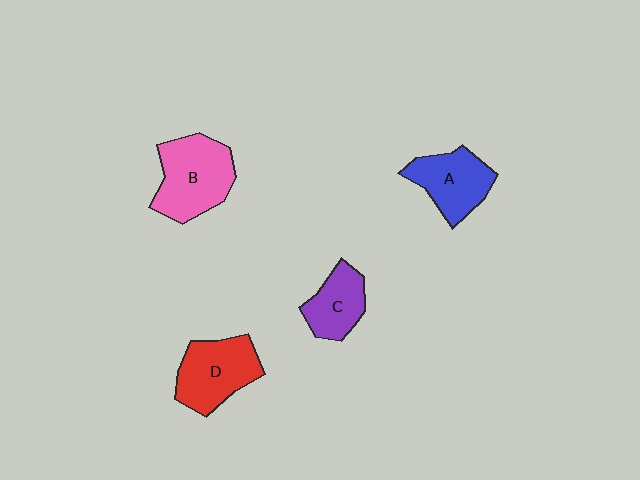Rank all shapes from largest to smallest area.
From largest to smallest: B (pink), D (red), A (blue), C (purple).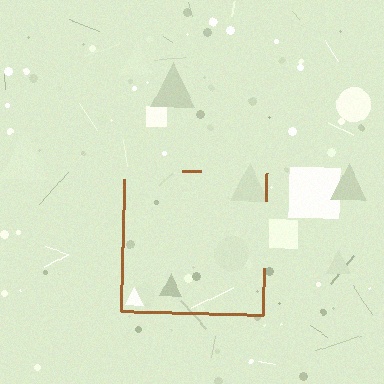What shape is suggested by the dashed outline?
The dashed outline suggests a square.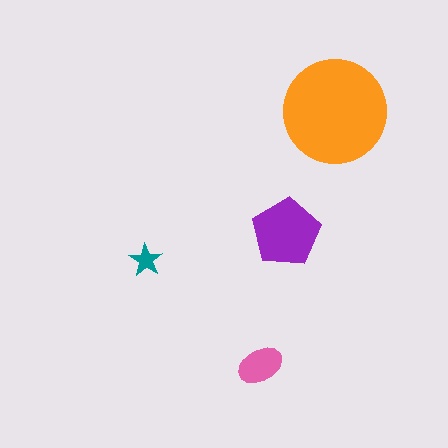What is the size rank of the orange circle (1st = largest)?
1st.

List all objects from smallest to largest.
The teal star, the pink ellipse, the purple pentagon, the orange circle.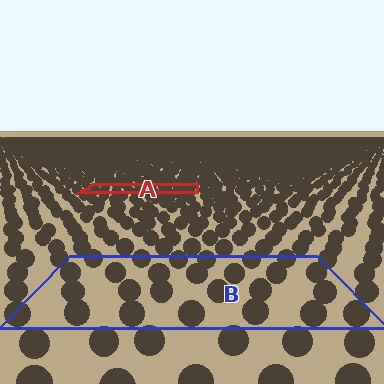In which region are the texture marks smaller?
The texture marks are smaller in region A, because it is farther away.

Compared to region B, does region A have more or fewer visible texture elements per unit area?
Region A has more texture elements per unit area — they are packed more densely because it is farther away.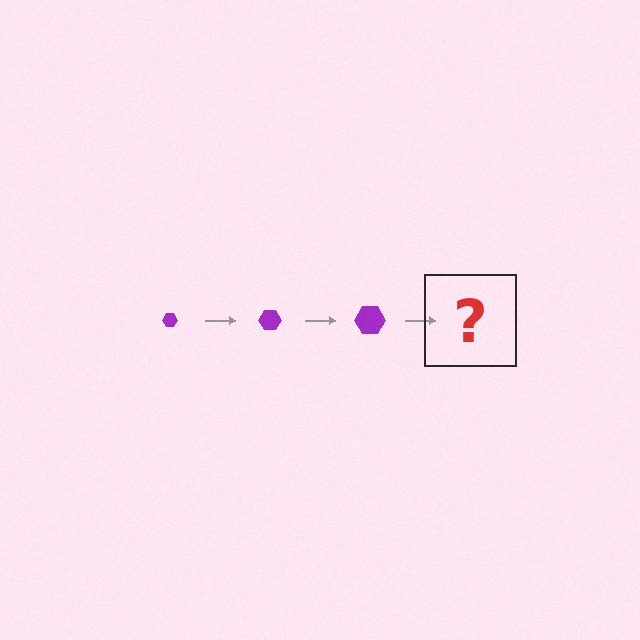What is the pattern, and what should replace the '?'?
The pattern is that the hexagon gets progressively larger each step. The '?' should be a purple hexagon, larger than the previous one.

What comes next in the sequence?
The next element should be a purple hexagon, larger than the previous one.